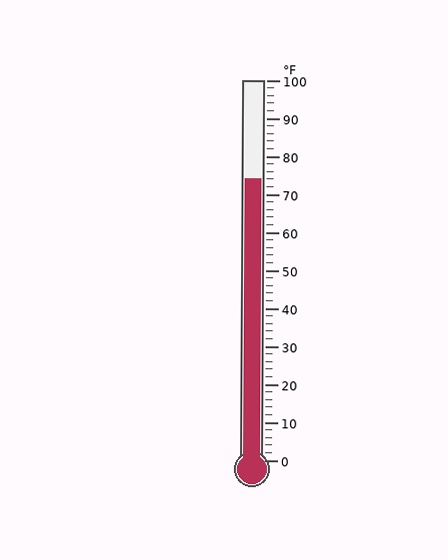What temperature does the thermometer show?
The thermometer shows approximately 74°F.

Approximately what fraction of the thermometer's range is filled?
The thermometer is filled to approximately 75% of its range.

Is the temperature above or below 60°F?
The temperature is above 60°F.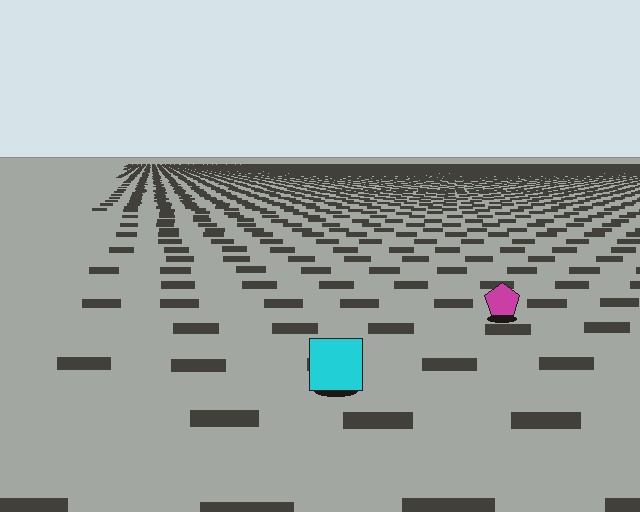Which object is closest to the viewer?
The cyan square is closest. The texture marks near it are larger and more spread out.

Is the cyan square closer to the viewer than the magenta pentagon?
Yes. The cyan square is closer — you can tell from the texture gradient: the ground texture is coarser near it.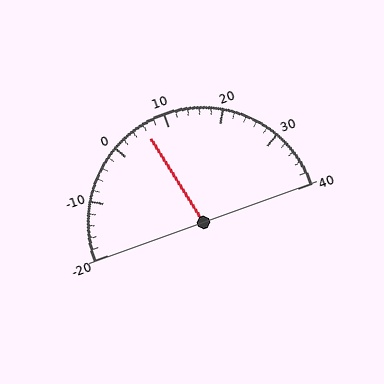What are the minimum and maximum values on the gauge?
The gauge ranges from -20 to 40.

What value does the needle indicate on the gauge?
The needle indicates approximately 6.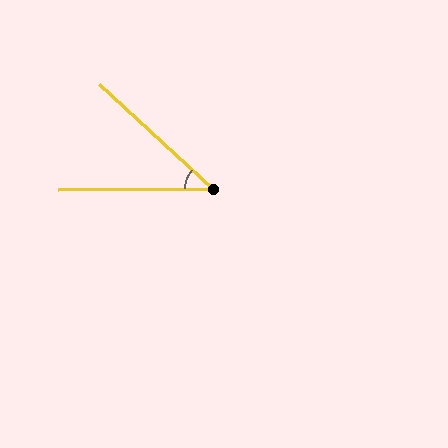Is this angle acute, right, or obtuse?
It is acute.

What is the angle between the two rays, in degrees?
Approximately 43 degrees.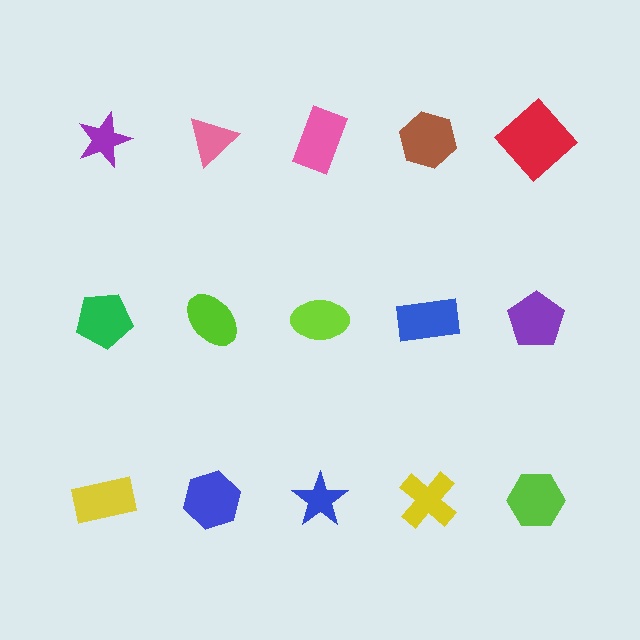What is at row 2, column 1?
A green pentagon.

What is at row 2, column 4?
A blue rectangle.